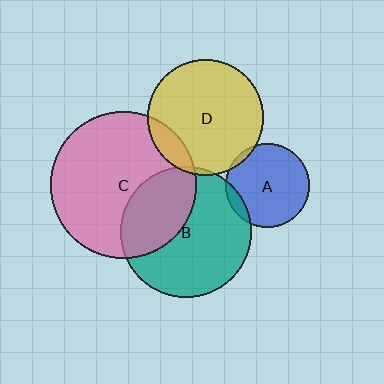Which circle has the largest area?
Circle C (pink).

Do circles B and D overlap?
Yes.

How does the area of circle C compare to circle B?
Approximately 1.3 times.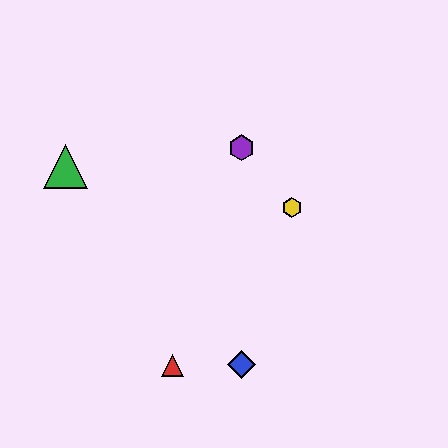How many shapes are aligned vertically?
2 shapes (the blue diamond, the purple hexagon) are aligned vertically.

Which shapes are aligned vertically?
The blue diamond, the purple hexagon are aligned vertically.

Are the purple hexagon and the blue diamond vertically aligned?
Yes, both are at x≈242.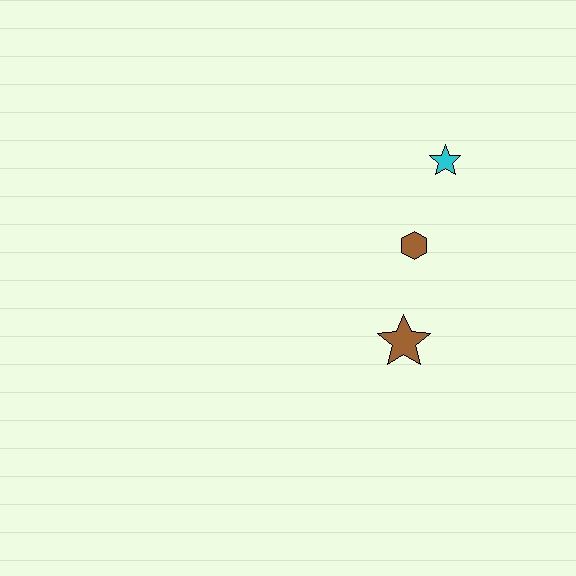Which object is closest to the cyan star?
The brown hexagon is closest to the cyan star.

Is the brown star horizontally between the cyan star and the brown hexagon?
No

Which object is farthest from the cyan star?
The brown star is farthest from the cyan star.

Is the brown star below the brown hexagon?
Yes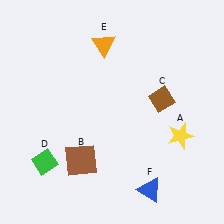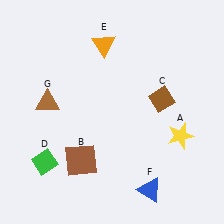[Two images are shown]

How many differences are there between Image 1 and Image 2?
There is 1 difference between the two images.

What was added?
A brown triangle (G) was added in Image 2.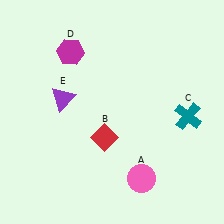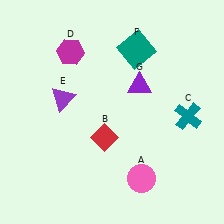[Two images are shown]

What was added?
A teal square (F), a purple triangle (G) were added in Image 2.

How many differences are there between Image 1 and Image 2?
There are 2 differences between the two images.